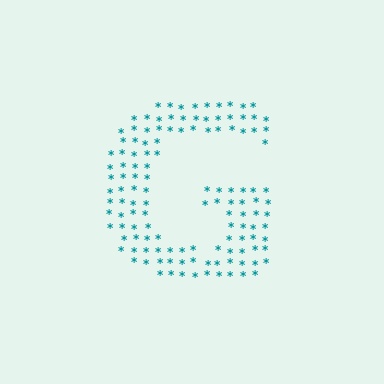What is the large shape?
The large shape is the letter G.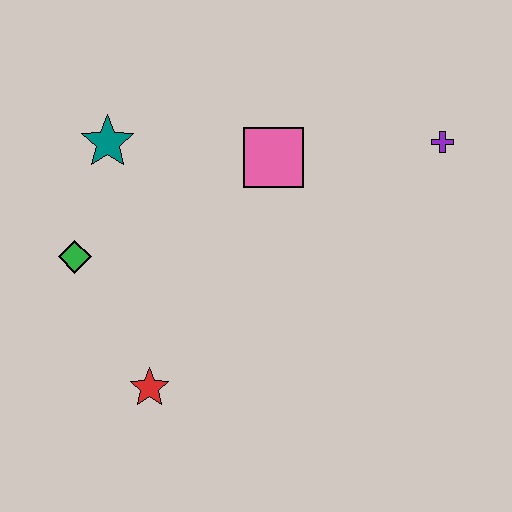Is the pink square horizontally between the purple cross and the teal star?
Yes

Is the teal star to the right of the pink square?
No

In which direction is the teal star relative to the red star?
The teal star is above the red star.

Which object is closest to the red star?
The green diamond is closest to the red star.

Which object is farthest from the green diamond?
The purple cross is farthest from the green diamond.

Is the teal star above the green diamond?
Yes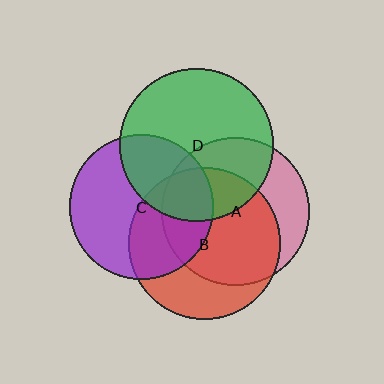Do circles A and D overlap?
Yes.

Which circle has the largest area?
Circle D (green).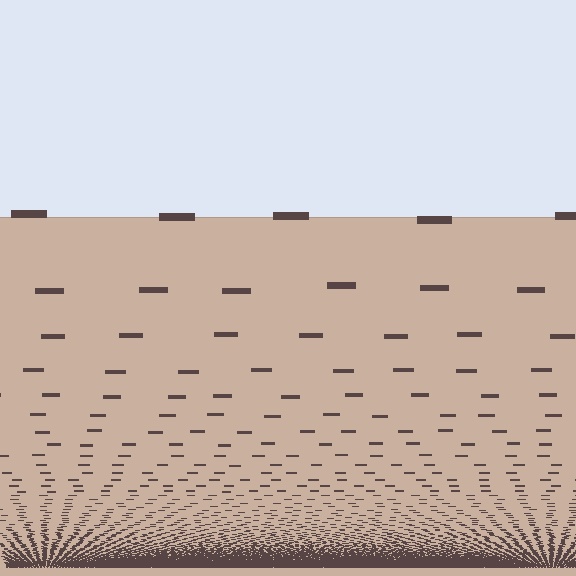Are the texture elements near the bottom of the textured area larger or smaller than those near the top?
Smaller. The gradient is inverted — elements near the bottom are smaller and denser.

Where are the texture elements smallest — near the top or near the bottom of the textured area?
Near the bottom.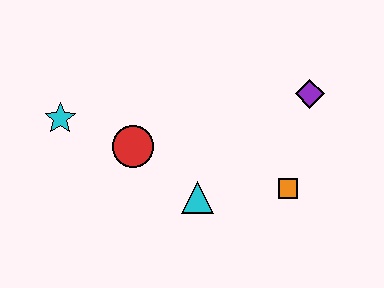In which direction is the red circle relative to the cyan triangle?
The red circle is to the left of the cyan triangle.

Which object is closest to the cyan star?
The red circle is closest to the cyan star.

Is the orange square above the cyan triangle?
Yes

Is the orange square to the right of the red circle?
Yes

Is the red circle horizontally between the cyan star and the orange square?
Yes